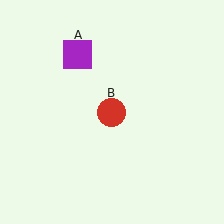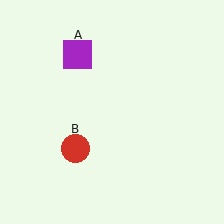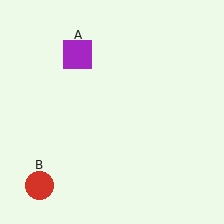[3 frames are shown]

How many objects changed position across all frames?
1 object changed position: red circle (object B).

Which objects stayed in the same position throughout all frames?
Purple square (object A) remained stationary.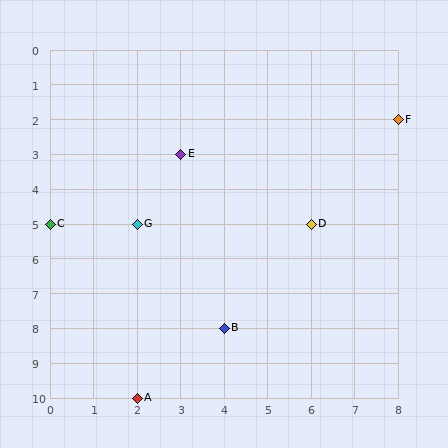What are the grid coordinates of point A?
Point A is at grid coordinates (2, 10).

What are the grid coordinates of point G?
Point G is at grid coordinates (2, 5).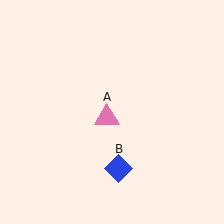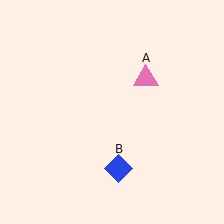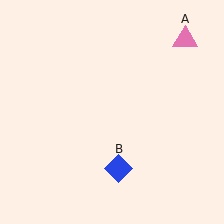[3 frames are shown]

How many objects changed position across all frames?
1 object changed position: pink triangle (object A).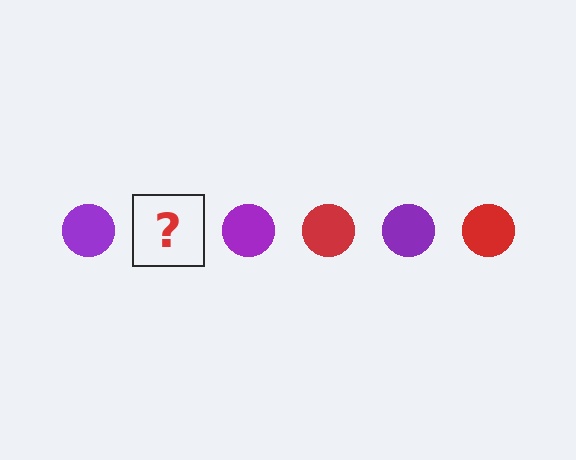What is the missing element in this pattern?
The missing element is a red circle.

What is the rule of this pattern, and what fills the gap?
The rule is that the pattern cycles through purple, red circles. The gap should be filled with a red circle.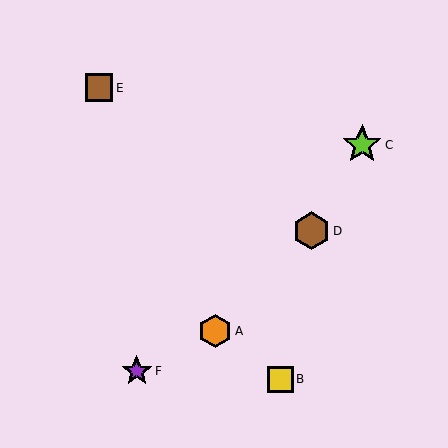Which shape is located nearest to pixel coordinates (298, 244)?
The brown hexagon (labeled D) at (311, 231) is nearest to that location.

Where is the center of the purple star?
The center of the purple star is at (137, 371).